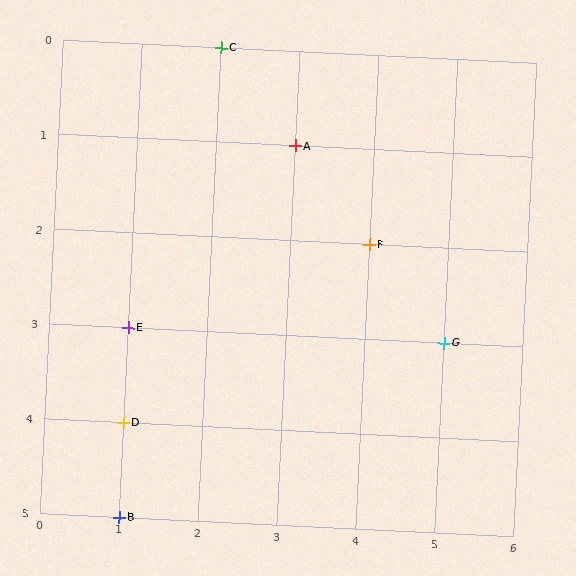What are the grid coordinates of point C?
Point C is at grid coordinates (2, 0).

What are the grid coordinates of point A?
Point A is at grid coordinates (3, 1).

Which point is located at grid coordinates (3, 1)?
Point A is at (3, 1).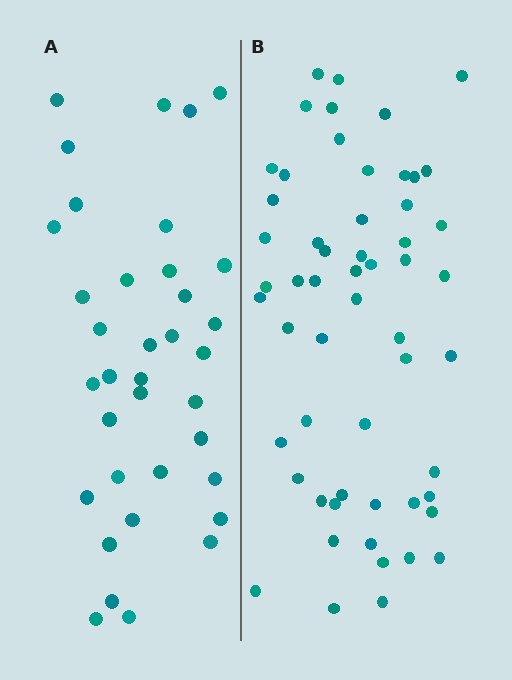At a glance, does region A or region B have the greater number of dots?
Region B (the right region) has more dots.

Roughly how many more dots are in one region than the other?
Region B has approximately 20 more dots than region A.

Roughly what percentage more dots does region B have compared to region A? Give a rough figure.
About 55% more.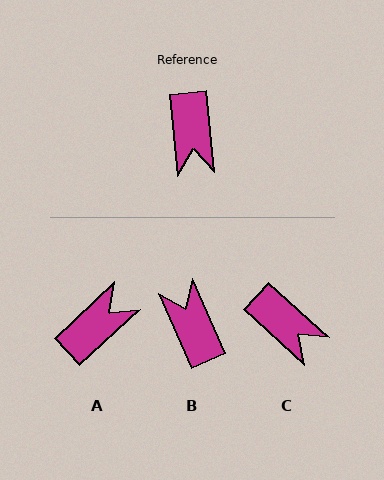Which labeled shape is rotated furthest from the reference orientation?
B, about 161 degrees away.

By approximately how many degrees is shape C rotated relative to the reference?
Approximately 42 degrees counter-clockwise.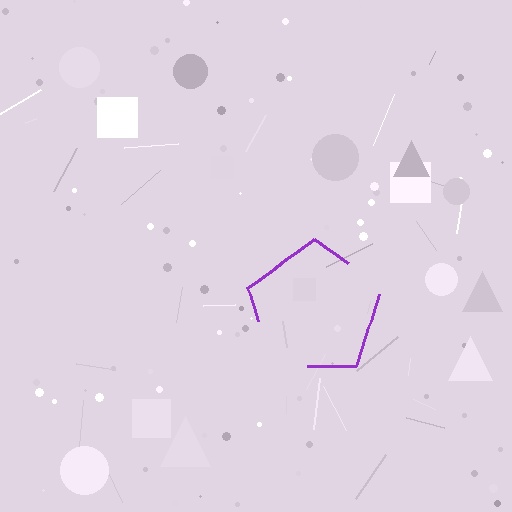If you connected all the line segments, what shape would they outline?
They would outline a pentagon.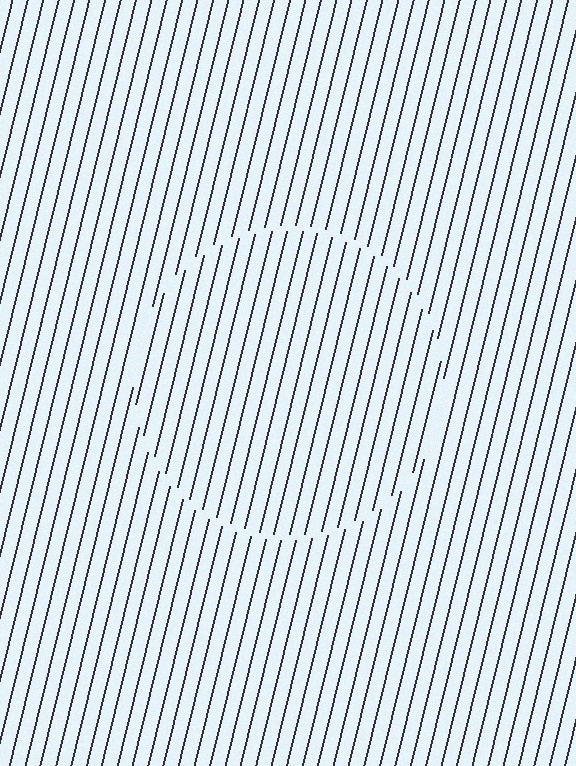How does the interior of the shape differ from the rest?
The interior of the shape contains the same grating, shifted by half a period — the contour is defined by the phase discontinuity where line-ends from the inner and outer gratings abut.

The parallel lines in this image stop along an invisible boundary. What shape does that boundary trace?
An illusory circle. The interior of the shape contains the same grating, shifted by half a period — the contour is defined by the phase discontinuity where line-ends from the inner and outer gratings abut.